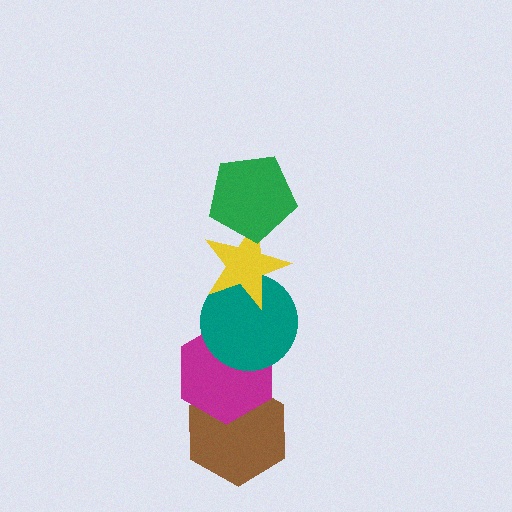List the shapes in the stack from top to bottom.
From top to bottom: the green pentagon, the yellow star, the teal circle, the magenta hexagon, the brown hexagon.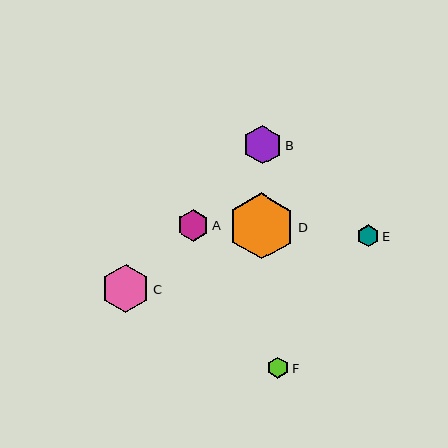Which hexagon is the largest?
Hexagon D is the largest with a size of approximately 66 pixels.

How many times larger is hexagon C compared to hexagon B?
Hexagon C is approximately 1.3 times the size of hexagon B.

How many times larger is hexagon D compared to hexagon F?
Hexagon D is approximately 3.1 times the size of hexagon F.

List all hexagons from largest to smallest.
From largest to smallest: D, C, B, A, E, F.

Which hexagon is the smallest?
Hexagon F is the smallest with a size of approximately 21 pixels.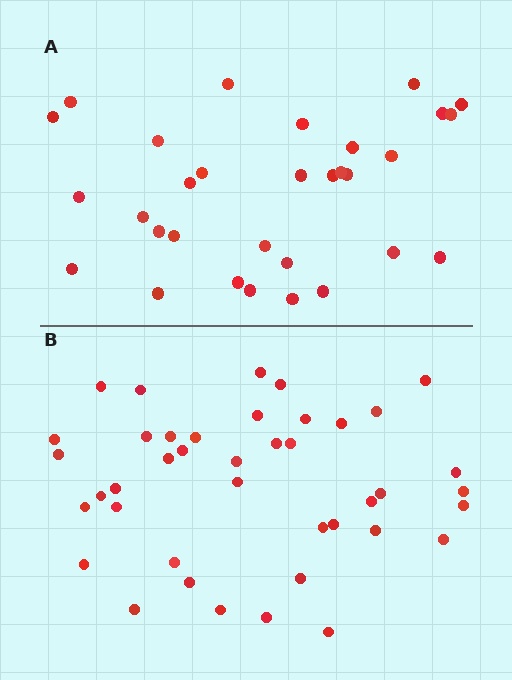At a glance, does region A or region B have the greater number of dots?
Region B (the bottom region) has more dots.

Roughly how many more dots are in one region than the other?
Region B has roughly 10 or so more dots than region A.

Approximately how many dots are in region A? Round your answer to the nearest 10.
About 30 dots. (The exact count is 31, which rounds to 30.)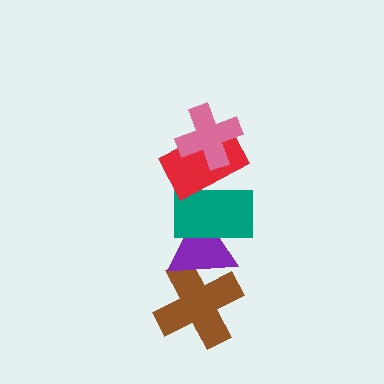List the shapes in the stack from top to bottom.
From top to bottom: the pink cross, the red rectangle, the teal rectangle, the purple triangle, the brown cross.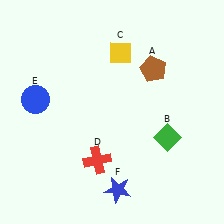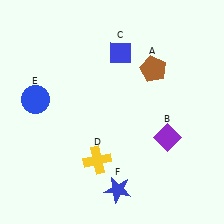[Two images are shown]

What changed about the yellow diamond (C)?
In Image 1, C is yellow. In Image 2, it changed to blue.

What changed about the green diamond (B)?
In Image 1, B is green. In Image 2, it changed to purple.